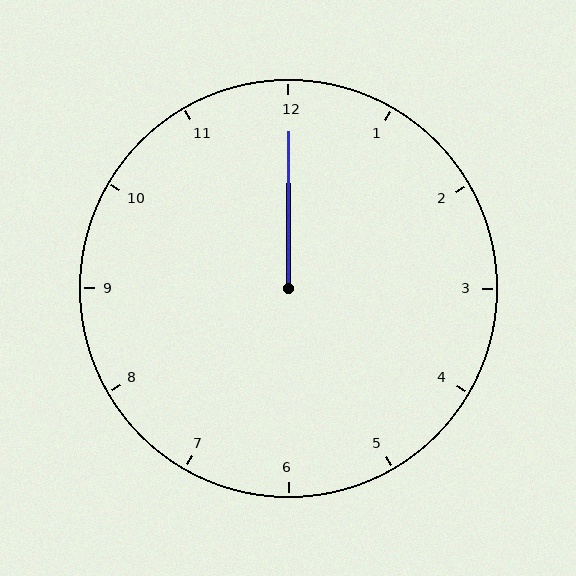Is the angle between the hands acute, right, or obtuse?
It is acute.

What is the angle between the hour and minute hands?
Approximately 0 degrees.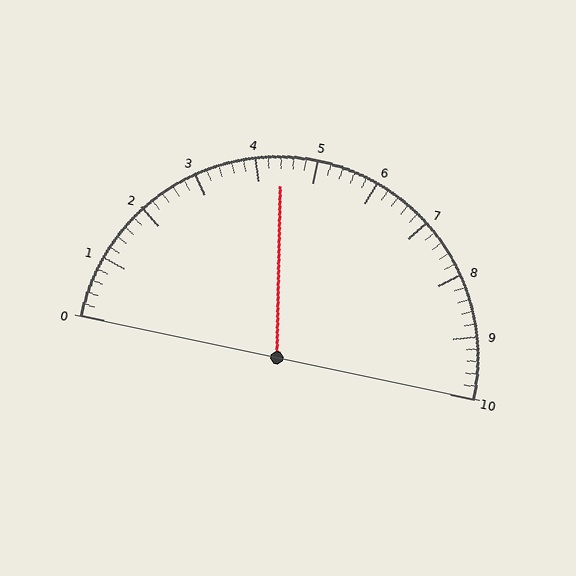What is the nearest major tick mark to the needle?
The nearest major tick mark is 4.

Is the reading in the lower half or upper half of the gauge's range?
The reading is in the lower half of the range (0 to 10).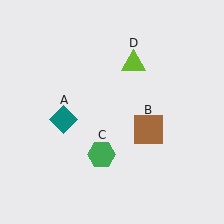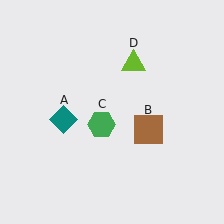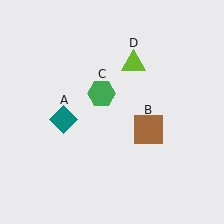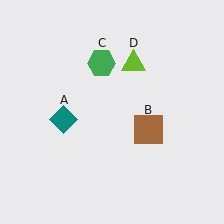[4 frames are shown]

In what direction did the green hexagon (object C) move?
The green hexagon (object C) moved up.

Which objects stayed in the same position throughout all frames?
Teal diamond (object A) and brown square (object B) and lime triangle (object D) remained stationary.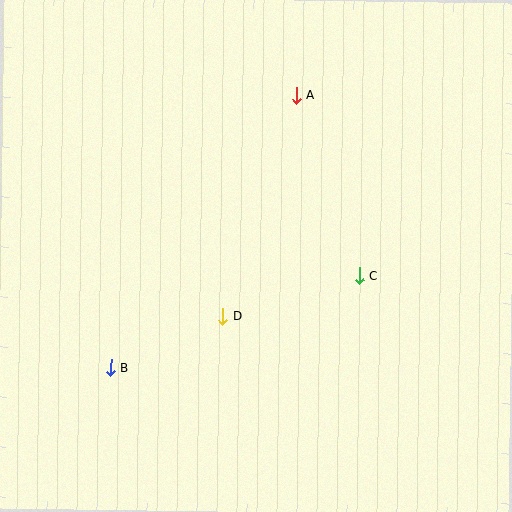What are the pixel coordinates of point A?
Point A is at (297, 95).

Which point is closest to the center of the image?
Point D at (223, 316) is closest to the center.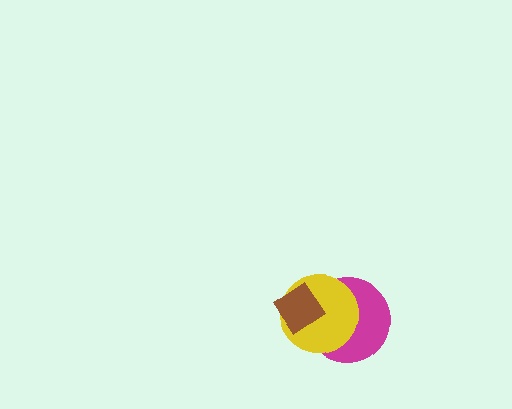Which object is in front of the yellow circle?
The brown diamond is in front of the yellow circle.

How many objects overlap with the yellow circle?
2 objects overlap with the yellow circle.